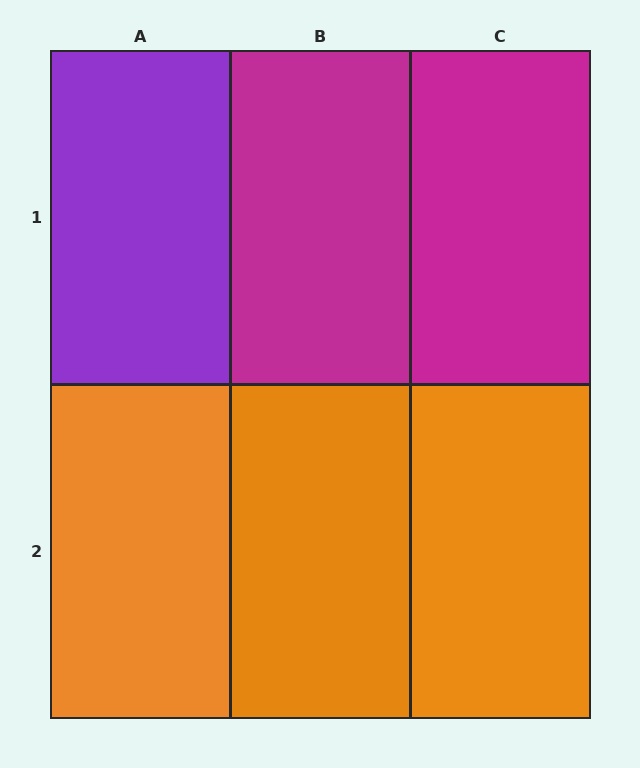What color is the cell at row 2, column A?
Orange.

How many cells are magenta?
2 cells are magenta.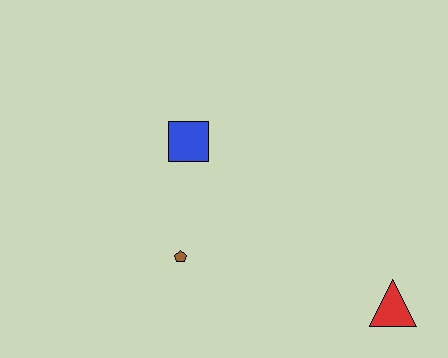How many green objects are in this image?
There are no green objects.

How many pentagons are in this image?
There is 1 pentagon.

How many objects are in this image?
There are 3 objects.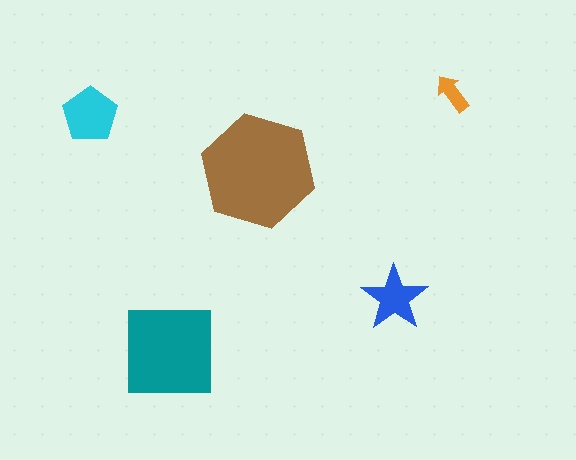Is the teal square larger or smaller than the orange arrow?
Larger.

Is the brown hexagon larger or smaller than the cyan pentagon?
Larger.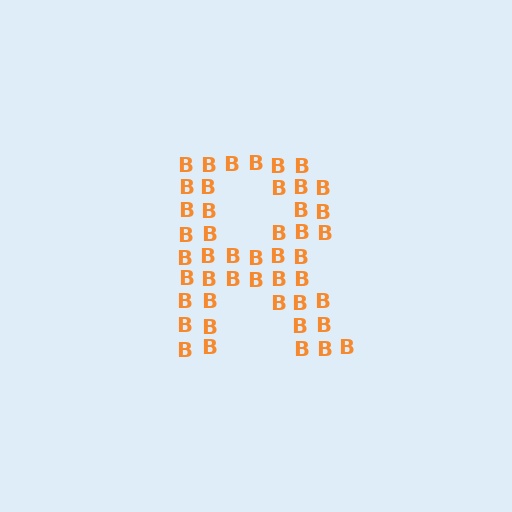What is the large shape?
The large shape is the letter R.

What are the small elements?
The small elements are letter B's.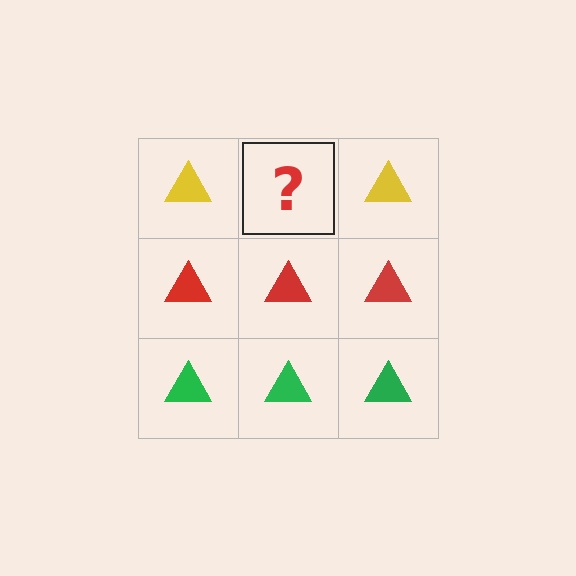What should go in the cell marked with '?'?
The missing cell should contain a yellow triangle.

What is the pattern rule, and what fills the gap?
The rule is that each row has a consistent color. The gap should be filled with a yellow triangle.